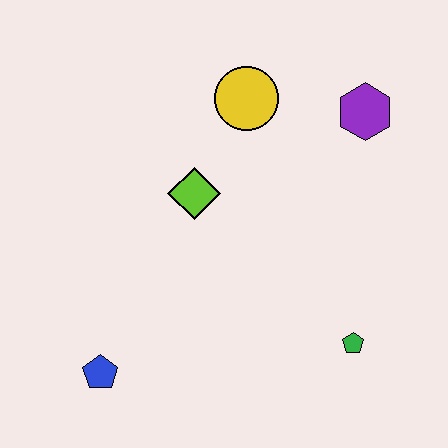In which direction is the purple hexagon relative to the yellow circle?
The purple hexagon is to the right of the yellow circle.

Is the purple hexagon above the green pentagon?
Yes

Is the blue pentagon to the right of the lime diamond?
No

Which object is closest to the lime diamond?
The yellow circle is closest to the lime diamond.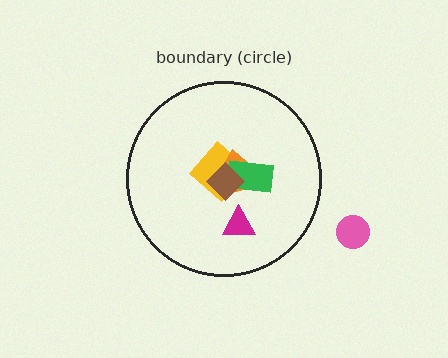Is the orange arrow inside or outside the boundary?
Inside.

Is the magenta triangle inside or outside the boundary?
Inside.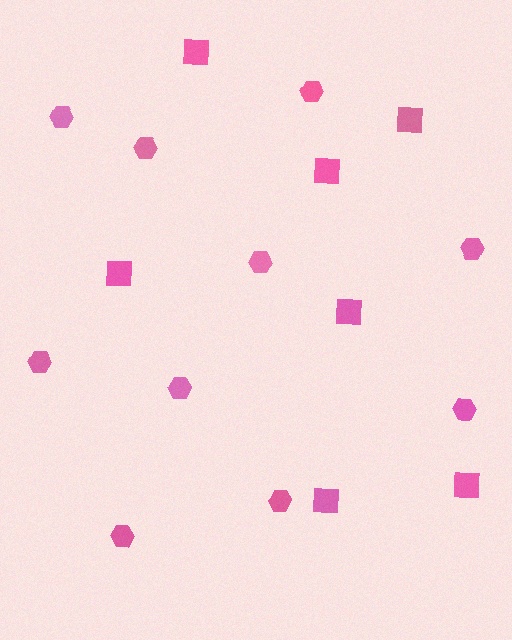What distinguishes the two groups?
There are 2 groups: one group of squares (7) and one group of hexagons (10).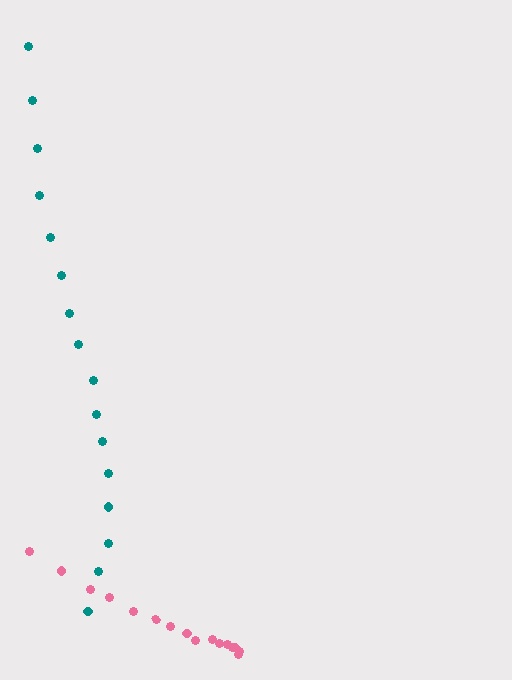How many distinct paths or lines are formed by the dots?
There are 2 distinct paths.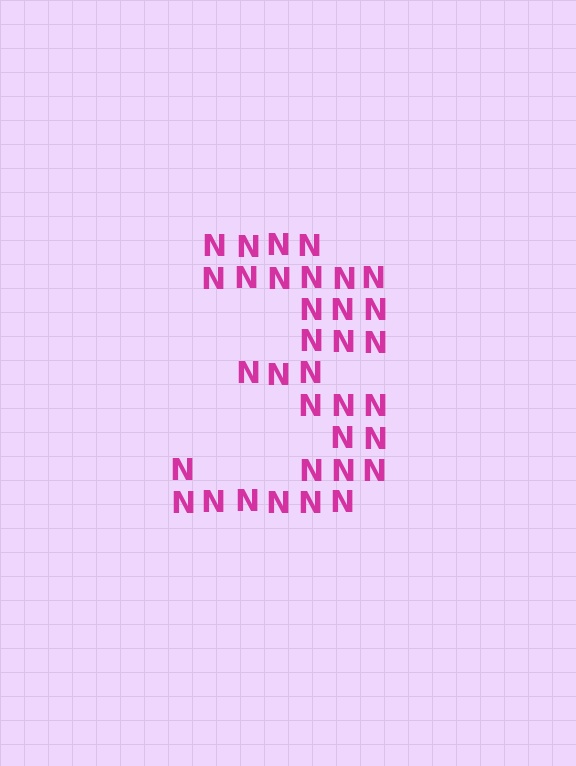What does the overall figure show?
The overall figure shows the digit 3.